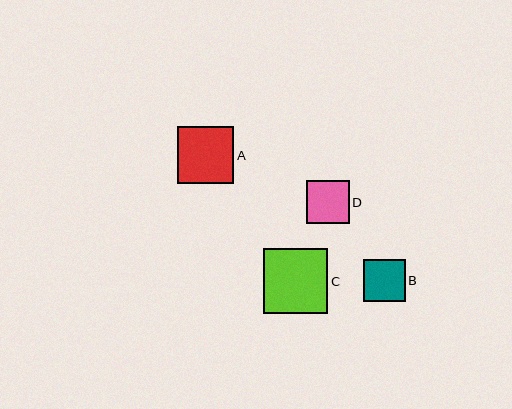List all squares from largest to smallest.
From largest to smallest: C, A, D, B.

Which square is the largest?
Square C is the largest with a size of approximately 64 pixels.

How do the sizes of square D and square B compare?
Square D and square B are approximately the same size.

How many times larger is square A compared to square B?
Square A is approximately 1.4 times the size of square B.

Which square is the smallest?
Square B is the smallest with a size of approximately 42 pixels.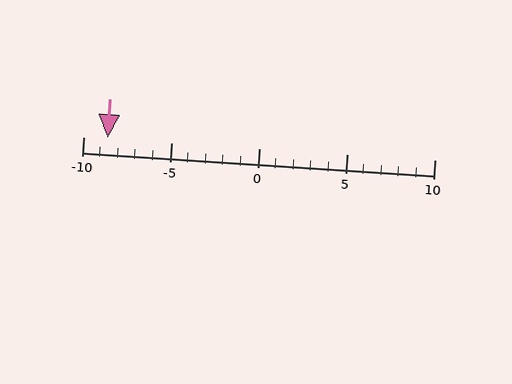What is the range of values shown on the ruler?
The ruler shows values from -10 to 10.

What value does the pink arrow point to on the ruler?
The pink arrow points to approximately -9.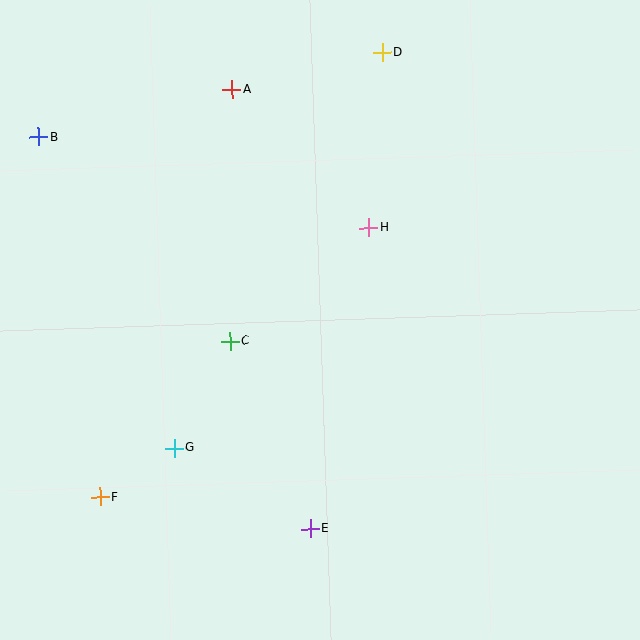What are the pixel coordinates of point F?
Point F is at (100, 497).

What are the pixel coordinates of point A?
Point A is at (232, 90).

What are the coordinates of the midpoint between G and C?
The midpoint between G and C is at (202, 395).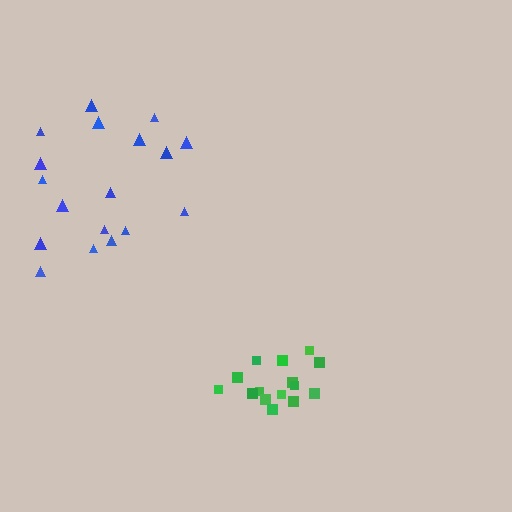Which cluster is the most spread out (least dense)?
Blue.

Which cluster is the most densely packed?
Green.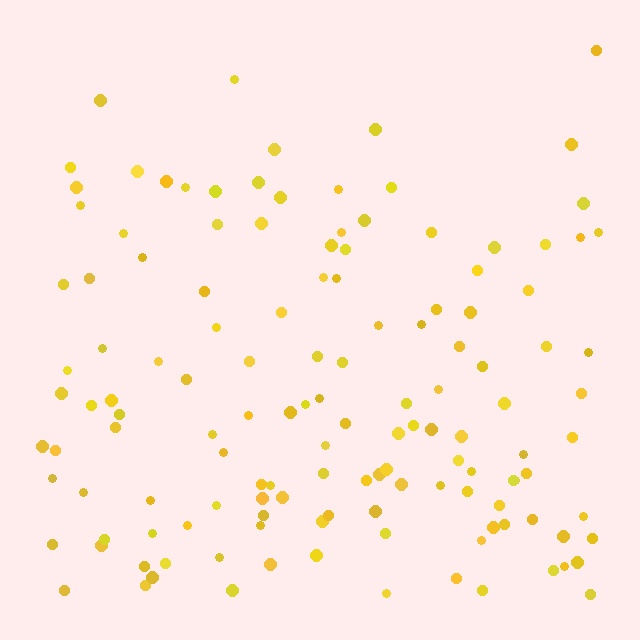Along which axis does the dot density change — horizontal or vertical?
Vertical.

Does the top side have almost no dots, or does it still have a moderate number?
Still a moderate number, just noticeably fewer than the bottom.